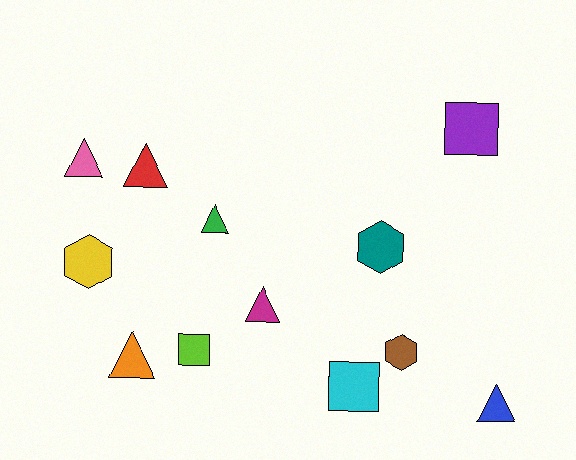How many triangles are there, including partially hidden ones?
There are 6 triangles.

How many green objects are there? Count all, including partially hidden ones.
There is 1 green object.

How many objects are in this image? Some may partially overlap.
There are 12 objects.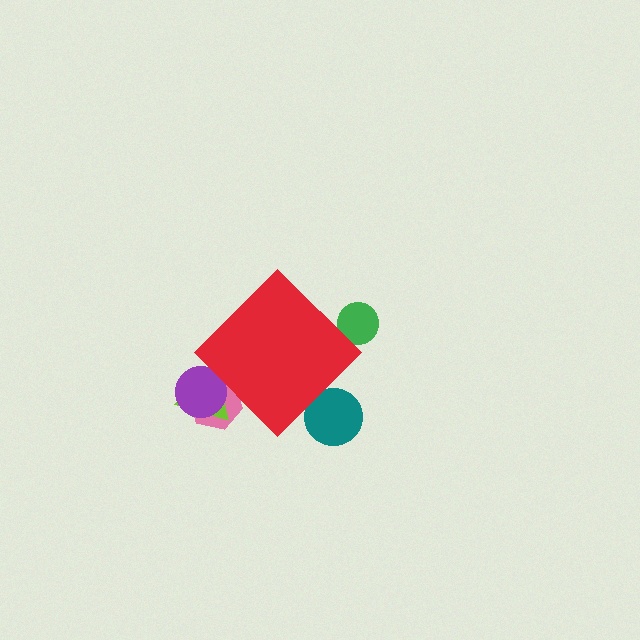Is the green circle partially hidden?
Yes, the green circle is partially hidden behind the red diamond.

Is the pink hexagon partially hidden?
Yes, the pink hexagon is partially hidden behind the red diamond.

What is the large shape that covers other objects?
A red diamond.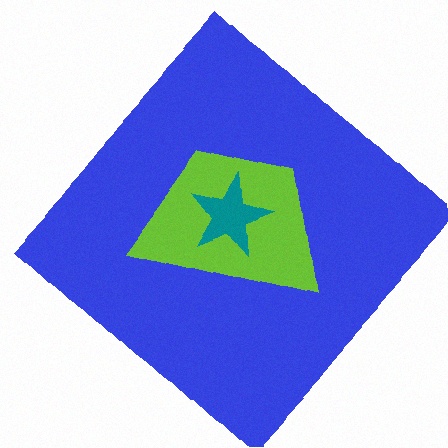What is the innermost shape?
The teal star.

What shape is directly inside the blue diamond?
The lime trapezoid.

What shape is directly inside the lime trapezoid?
The teal star.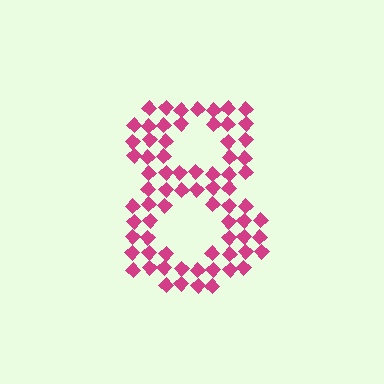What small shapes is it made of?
It is made of small diamonds.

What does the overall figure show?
The overall figure shows the digit 8.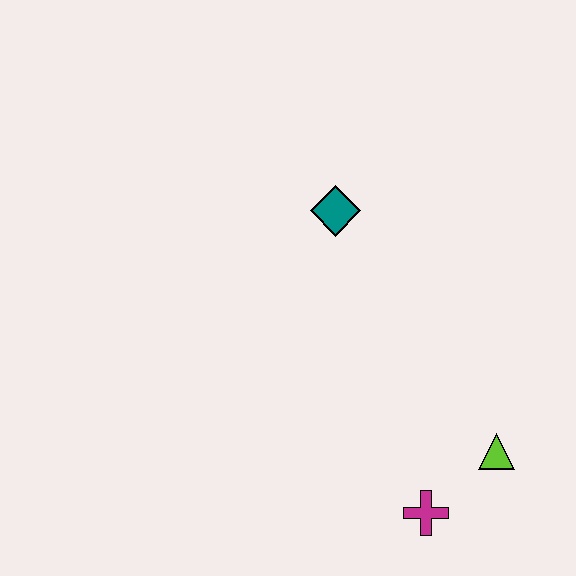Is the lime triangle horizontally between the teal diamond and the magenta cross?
No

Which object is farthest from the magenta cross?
The teal diamond is farthest from the magenta cross.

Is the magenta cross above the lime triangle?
No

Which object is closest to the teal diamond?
The lime triangle is closest to the teal diamond.